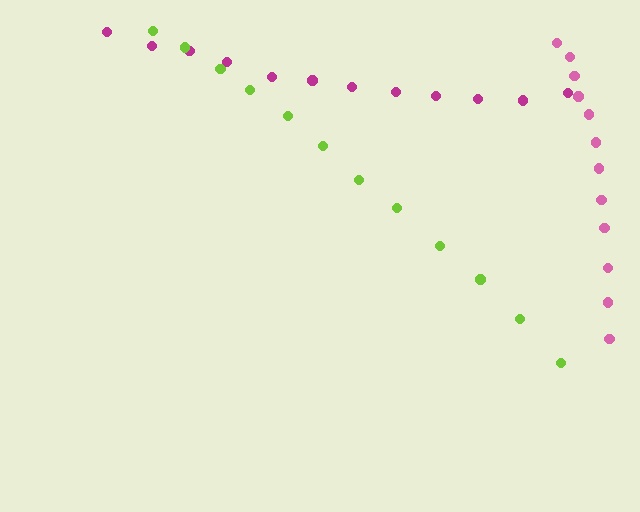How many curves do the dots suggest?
There are 3 distinct paths.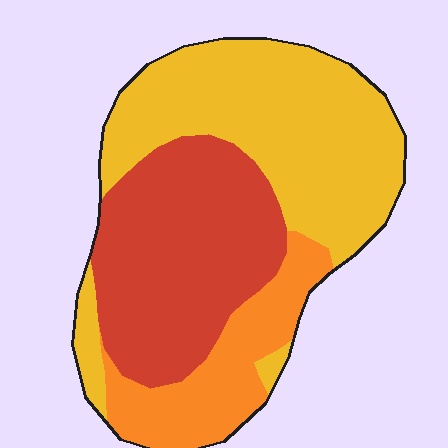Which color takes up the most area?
Yellow, at roughly 45%.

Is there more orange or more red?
Red.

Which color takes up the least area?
Orange, at roughly 20%.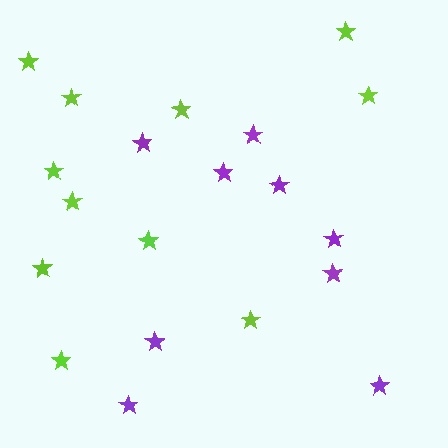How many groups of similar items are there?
There are 2 groups: one group of lime stars (11) and one group of purple stars (9).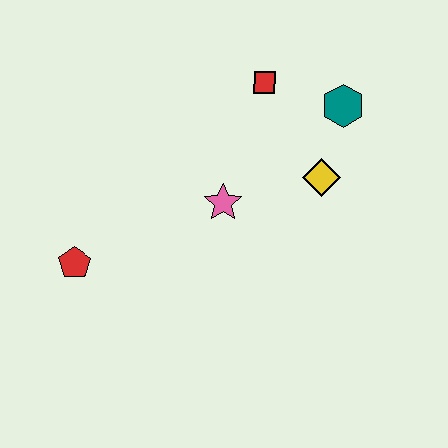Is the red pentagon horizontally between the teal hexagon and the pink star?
No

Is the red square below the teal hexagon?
No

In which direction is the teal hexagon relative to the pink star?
The teal hexagon is to the right of the pink star.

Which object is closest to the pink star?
The yellow diamond is closest to the pink star.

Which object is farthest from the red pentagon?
The teal hexagon is farthest from the red pentagon.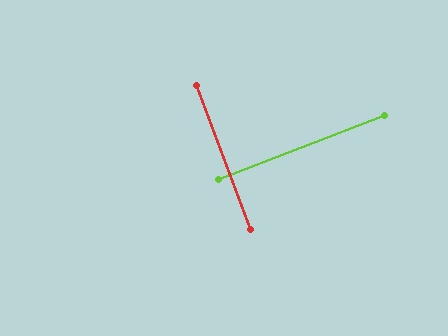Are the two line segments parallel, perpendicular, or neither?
Perpendicular — they meet at approximately 89°.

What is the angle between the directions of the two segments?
Approximately 89 degrees.